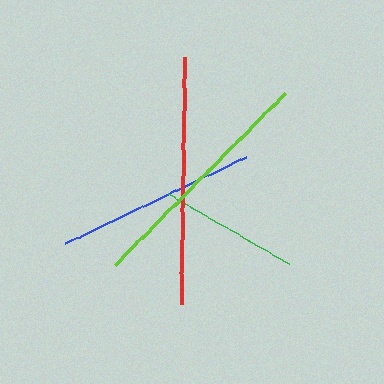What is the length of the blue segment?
The blue segment is approximately 200 pixels long.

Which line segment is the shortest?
The green line is the shortest at approximately 139 pixels.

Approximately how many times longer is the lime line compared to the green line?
The lime line is approximately 1.7 times the length of the green line.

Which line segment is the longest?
The red line is the longest at approximately 247 pixels.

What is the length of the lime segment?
The lime segment is approximately 242 pixels long.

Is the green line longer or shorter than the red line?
The red line is longer than the green line.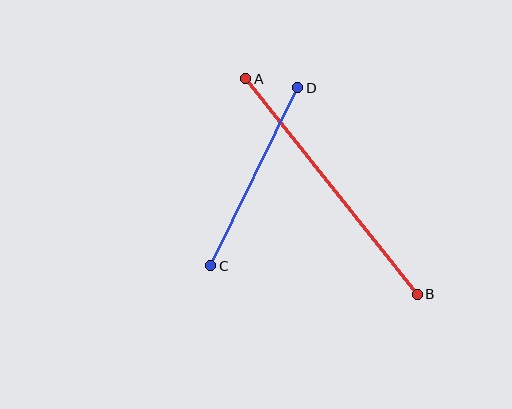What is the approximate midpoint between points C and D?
The midpoint is at approximately (254, 177) pixels.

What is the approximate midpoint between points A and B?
The midpoint is at approximately (331, 187) pixels.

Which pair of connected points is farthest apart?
Points A and B are farthest apart.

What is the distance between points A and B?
The distance is approximately 275 pixels.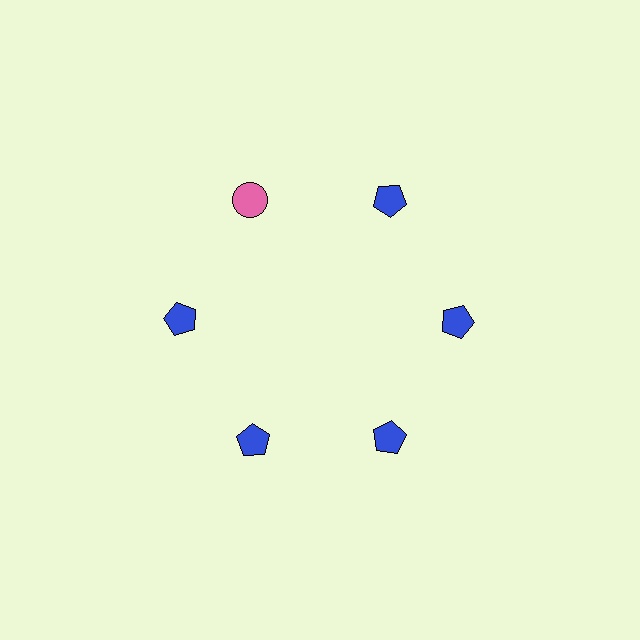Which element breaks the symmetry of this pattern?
The pink circle at roughly the 11 o'clock position breaks the symmetry. All other shapes are blue pentagons.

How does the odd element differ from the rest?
It differs in both color (pink instead of blue) and shape (circle instead of pentagon).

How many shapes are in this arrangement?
There are 6 shapes arranged in a ring pattern.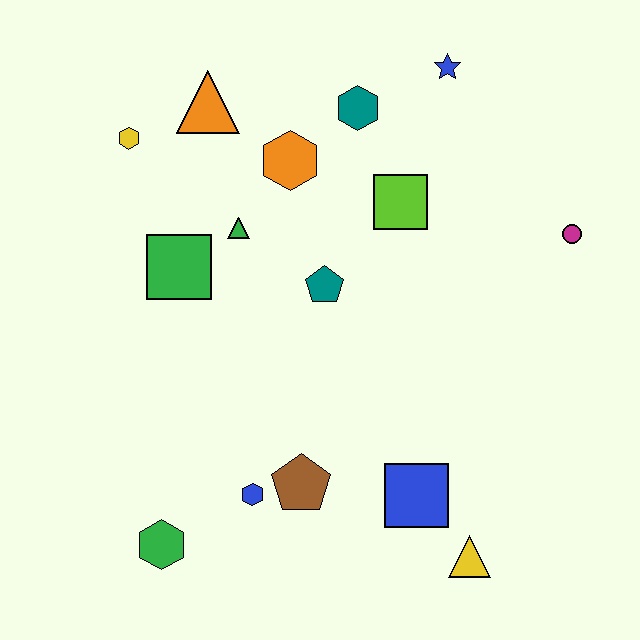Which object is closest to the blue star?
The teal hexagon is closest to the blue star.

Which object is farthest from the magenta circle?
The green hexagon is farthest from the magenta circle.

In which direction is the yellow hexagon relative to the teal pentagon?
The yellow hexagon is to the left of the teal pentagon.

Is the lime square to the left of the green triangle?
No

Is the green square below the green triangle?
Yes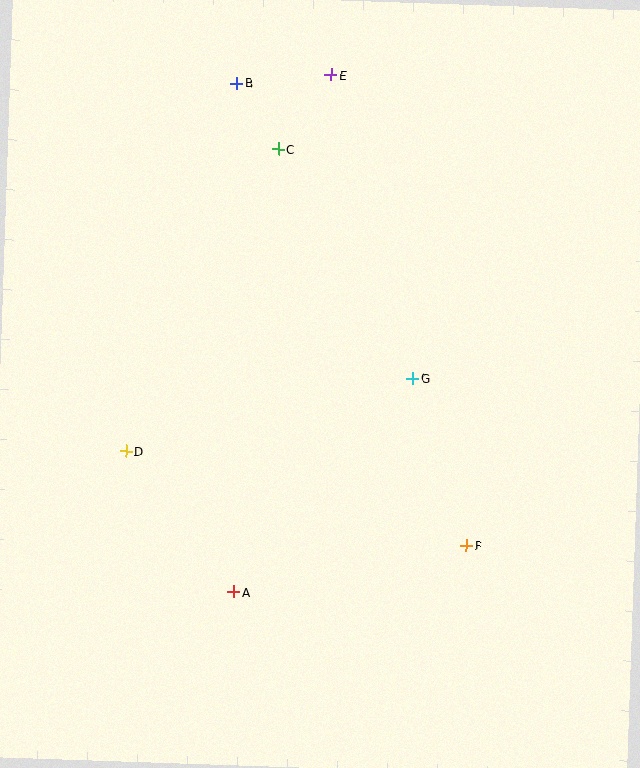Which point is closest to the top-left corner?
Point B is closest to the top-left corner.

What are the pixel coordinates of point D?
Point D is at (126, 451).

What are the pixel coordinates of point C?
Point C is at (278, 149).